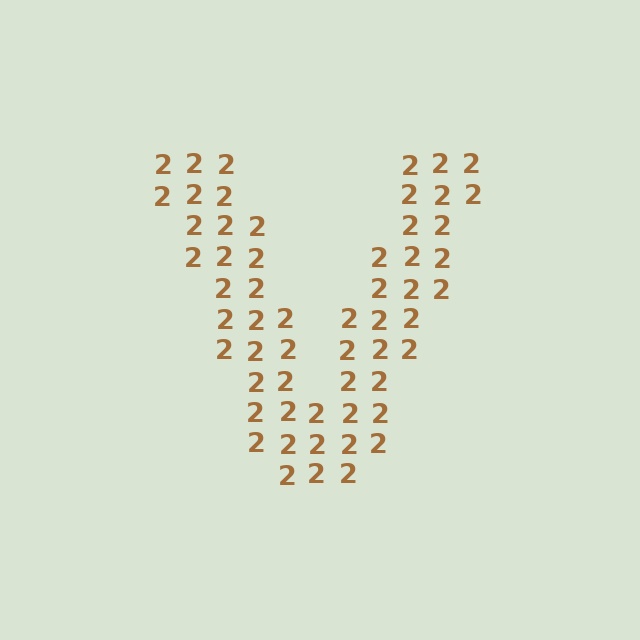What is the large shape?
The large shape is the letter V.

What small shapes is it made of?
It is made of small digit 2's.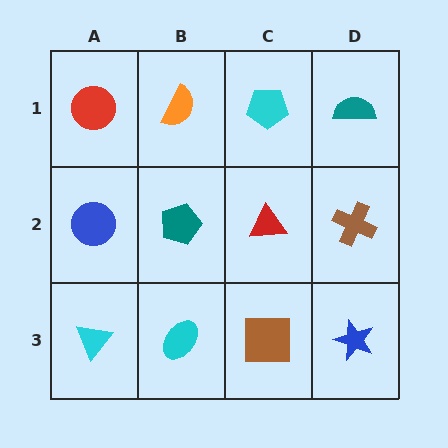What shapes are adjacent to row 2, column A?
A red circle (row 1, column A), a cyan triangle (row 3, column A), a teal pentagon (row 2, column B).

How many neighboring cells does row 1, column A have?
2.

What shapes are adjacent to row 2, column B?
An orange semicircle (row 1, column B), a cyan ellipse (row 3, column B), a blue circle (row 2, column A), a red triangle (row 2, column C).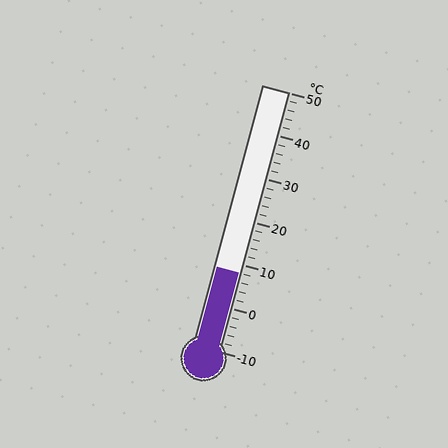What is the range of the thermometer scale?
The thermometer scale ranges from -10°C to 50°C.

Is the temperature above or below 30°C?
The temperature is below 30°C.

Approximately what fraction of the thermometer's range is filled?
The thermometer is filled to approximately 30% of its range.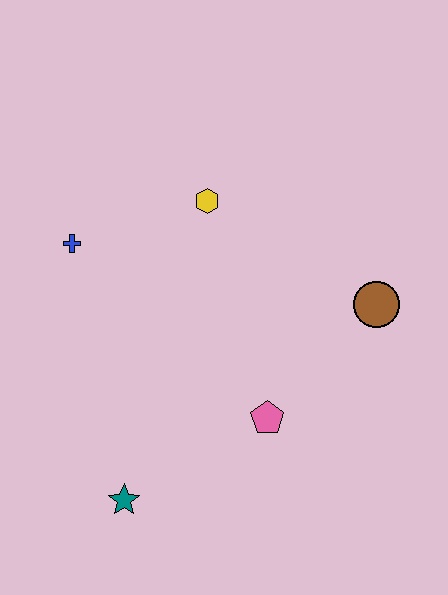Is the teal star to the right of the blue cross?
Yes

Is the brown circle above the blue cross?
No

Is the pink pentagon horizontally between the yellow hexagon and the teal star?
No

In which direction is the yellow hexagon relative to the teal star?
The yellow hexagon is above the teal star.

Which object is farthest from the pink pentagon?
The blue cross is farthest from the pink pentagon.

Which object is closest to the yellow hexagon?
The blue cross is closest to the yellow hexagon.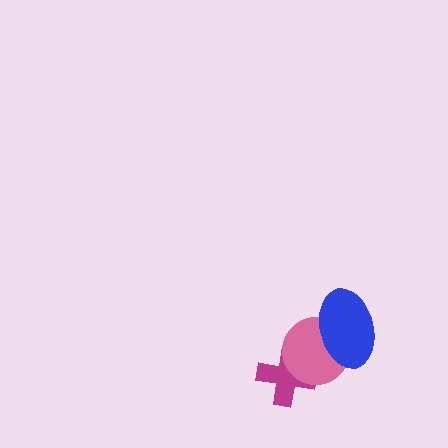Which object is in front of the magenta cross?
The pink circle is in front of the magenta cross.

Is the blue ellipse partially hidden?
No, no other shape covers it.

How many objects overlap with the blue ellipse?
1 object overlaps with the blue ellipse.